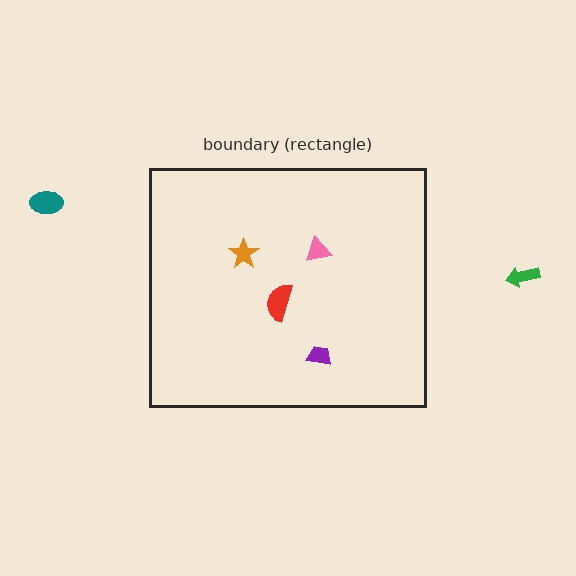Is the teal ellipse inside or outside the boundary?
Outside.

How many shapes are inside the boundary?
4 inside, 2 outside.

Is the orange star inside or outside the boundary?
Inside.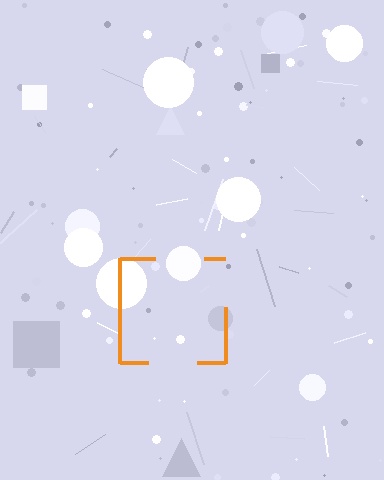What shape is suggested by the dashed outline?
The dashed outline suggests a square.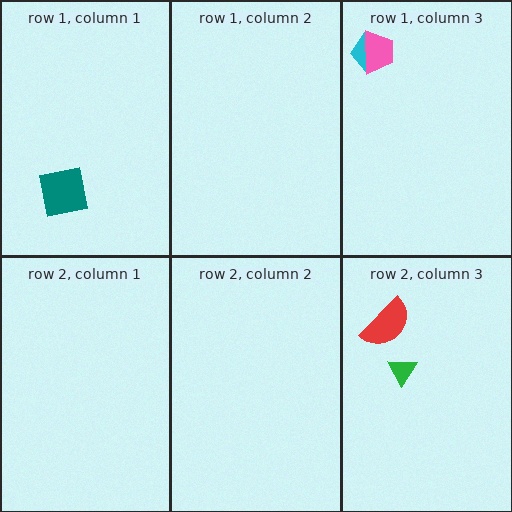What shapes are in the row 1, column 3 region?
The cyan pentagon, the pink trapezoid.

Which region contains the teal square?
The row 1, column 1 region.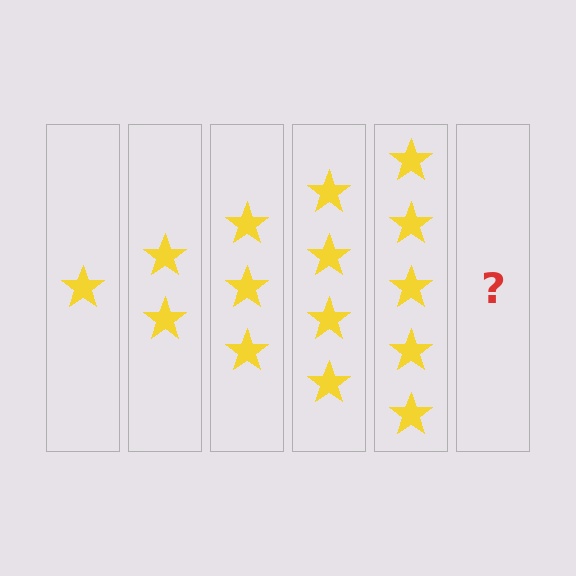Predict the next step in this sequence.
The next step is 6 stars.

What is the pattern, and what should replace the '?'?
The pattern is that each step adds one more star. The '?' should be 6 stars.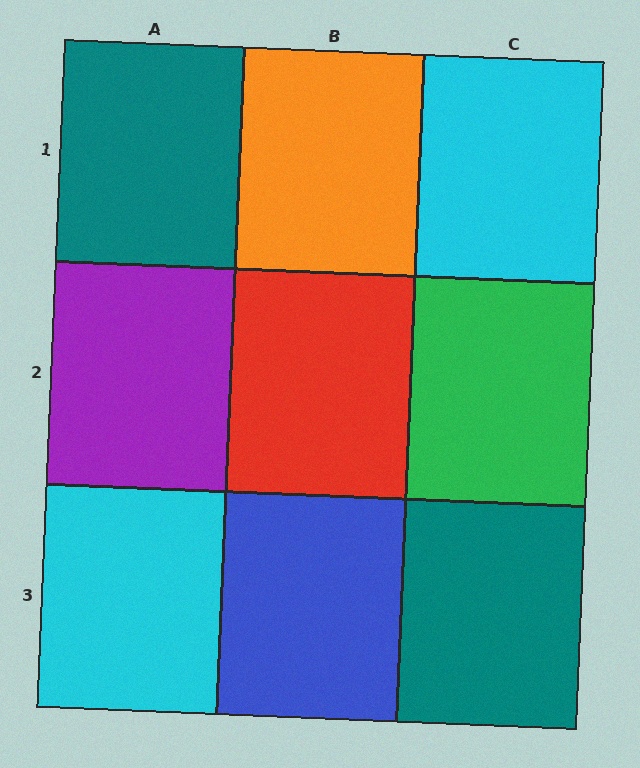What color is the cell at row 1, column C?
Cyan.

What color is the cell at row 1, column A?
Teal.